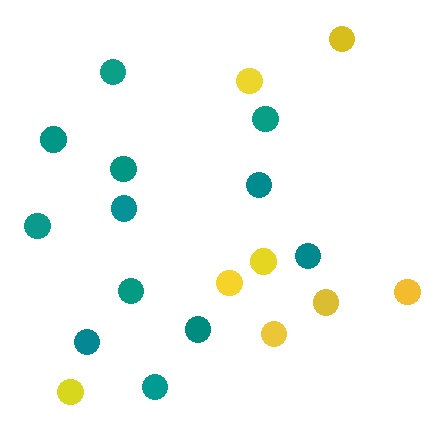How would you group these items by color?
There are 2 groups: one group of yellow circles (8) and one group of teal circles (12).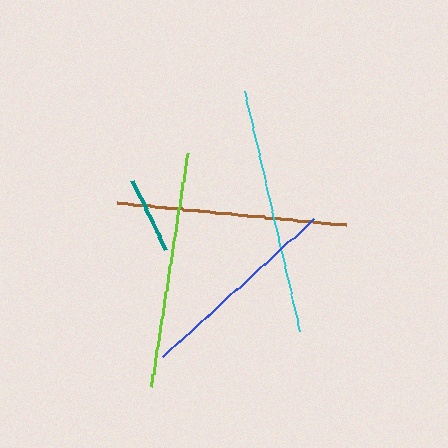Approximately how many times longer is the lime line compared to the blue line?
The lime line is approximately 1.2 times the length of the blue line.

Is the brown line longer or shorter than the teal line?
The brown line is longer than the teal line.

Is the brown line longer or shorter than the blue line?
The brown line is longer than the blue line.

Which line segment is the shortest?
The teal line is the shortest at approximately 78 pixels.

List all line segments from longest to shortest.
From longest to shortest: cyan, lime, brown, blue, teal.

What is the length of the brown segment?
The brown segment is approximately 231 pixels long.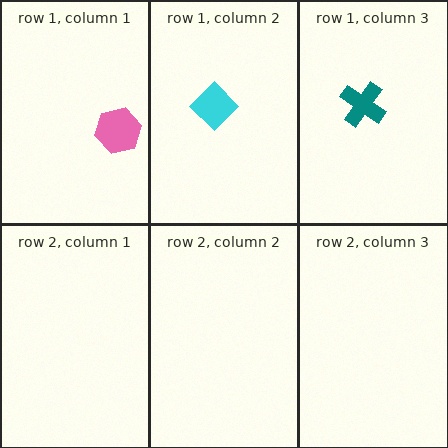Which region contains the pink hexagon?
The row 1, column 1 region.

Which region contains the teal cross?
The row 1, column 3 region.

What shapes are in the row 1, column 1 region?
The pink hexagon.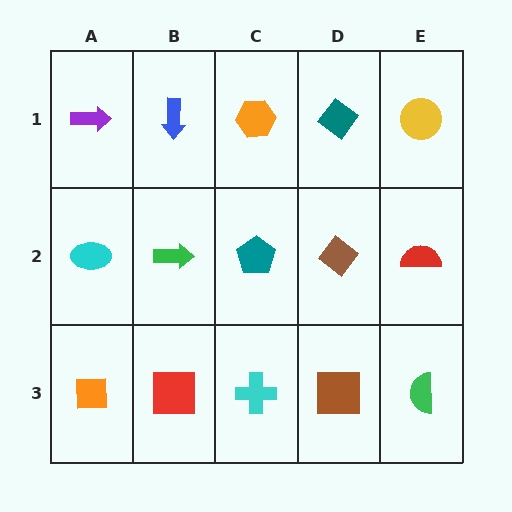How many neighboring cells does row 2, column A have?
3.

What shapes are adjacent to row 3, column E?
A red semicircle (row 2, column E), a brown square (row 3, column D).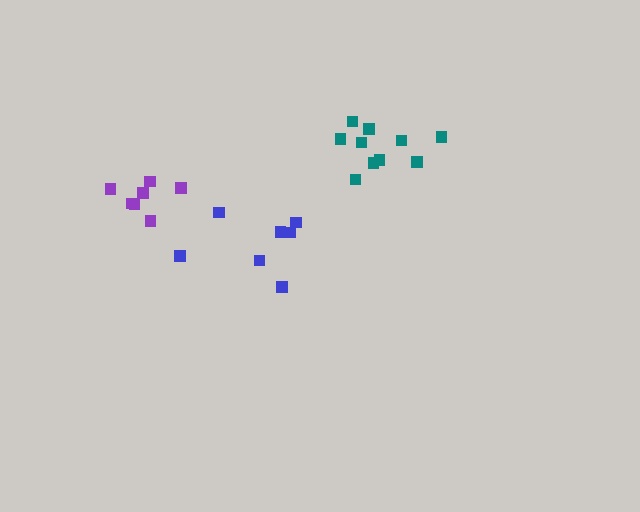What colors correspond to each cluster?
The clusters are colored: blue, teal, purple.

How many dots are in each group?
Group 1: 7 dots, Group 2: 10 dots, Group 3: 7 dots (24 total).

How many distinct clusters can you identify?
There are 3 distinct clusters.